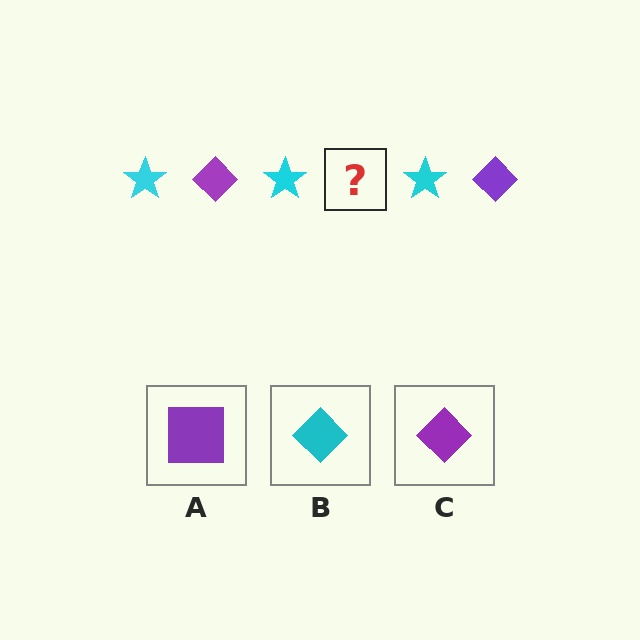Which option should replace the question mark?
Option C.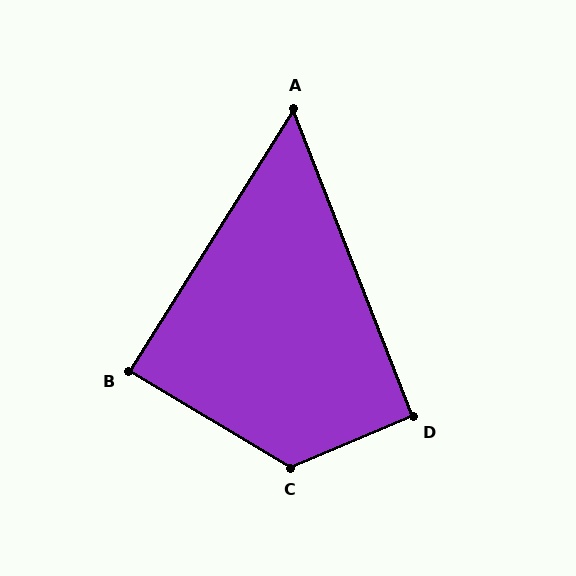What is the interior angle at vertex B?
Approximately 89 degrees (approximately right).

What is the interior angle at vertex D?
Approximately 91 degrees (approximately right).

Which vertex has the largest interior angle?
C, at approximately 127 degrees.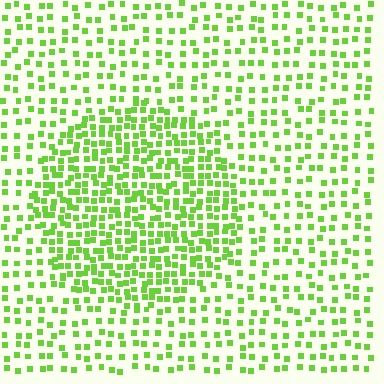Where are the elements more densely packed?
The elements are more densely packed inside the circle boundary.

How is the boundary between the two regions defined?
The boundary is defined by a change in element density (approximately 2.0x ratio). All elements are the same color, size, and shape.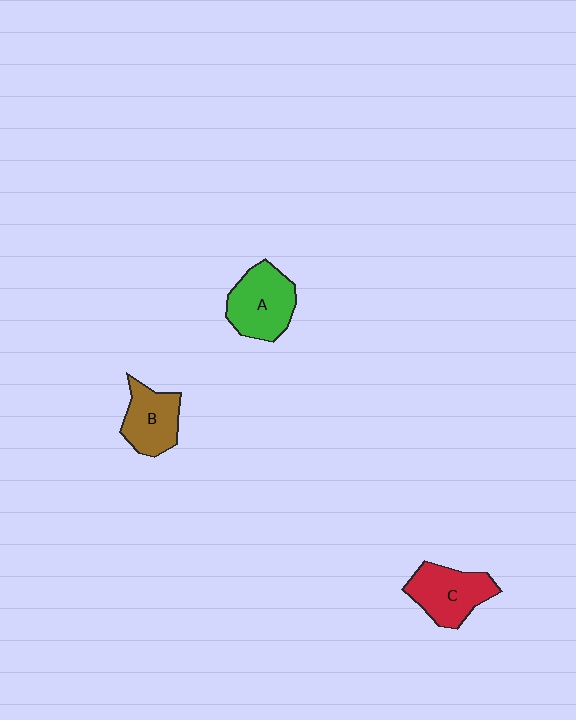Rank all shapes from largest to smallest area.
From largest to smallest: A (green), C (red), B (brown).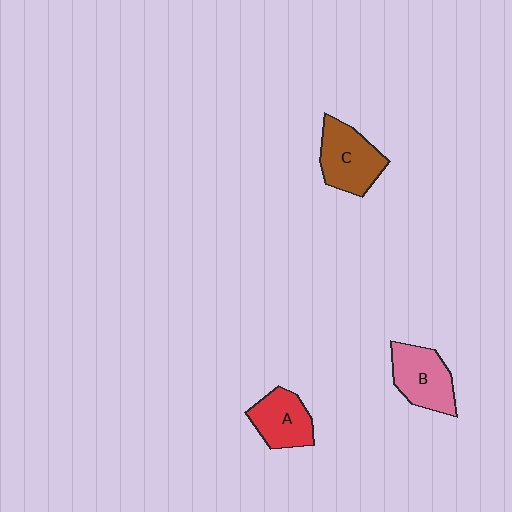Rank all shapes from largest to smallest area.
From largest to smallest: C (brown), B (pink), A (red).